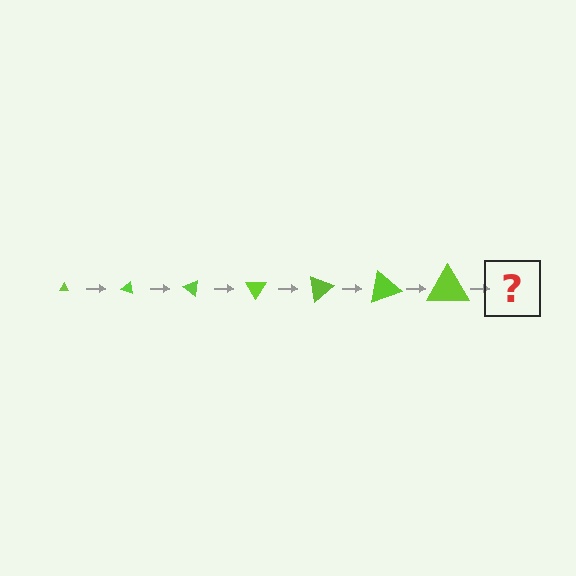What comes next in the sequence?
The next element should be a triangle, larger than the previous one and rotated 140 degrees from the start.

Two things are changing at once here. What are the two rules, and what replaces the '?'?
The two rules are that the triangle grows larger each step and it rotates 20 degrees each step. The '?' should be a triangle, larger than the previous one and rotated 140 degrees from the start.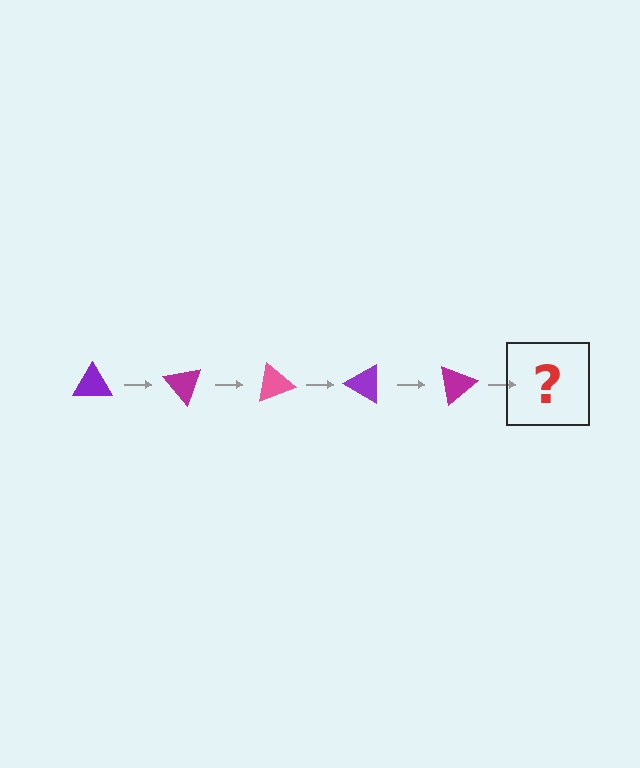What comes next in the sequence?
The next element should be a pink triangle, rotated 250 degrees from the start.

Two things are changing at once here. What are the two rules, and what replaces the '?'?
The two rules are that it rotates 50 degrees each step and the color cycles through purple, magenta, and pink. The '?' should be a pink triangle, rotated 250 degrees from the start.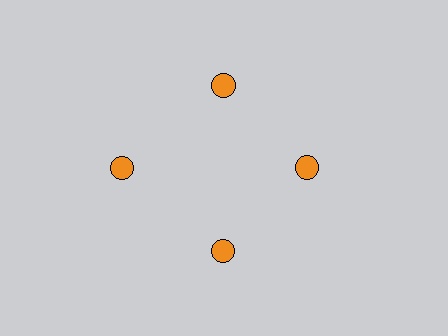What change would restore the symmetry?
The symmetry would be restored by moving it inward, back onto the ring so that all 4 circles sit at equal angles and equal distance from the center.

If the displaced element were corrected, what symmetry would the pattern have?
It would have 4-fold rotational symmetry — the pattern would map onto itself every 90 degrees.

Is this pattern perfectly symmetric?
No. The 4 orange circles are arranged in a ring, but one element near the 9 o'clock position is pushed outward from the center, breaking the 4-fold rotational symmetry.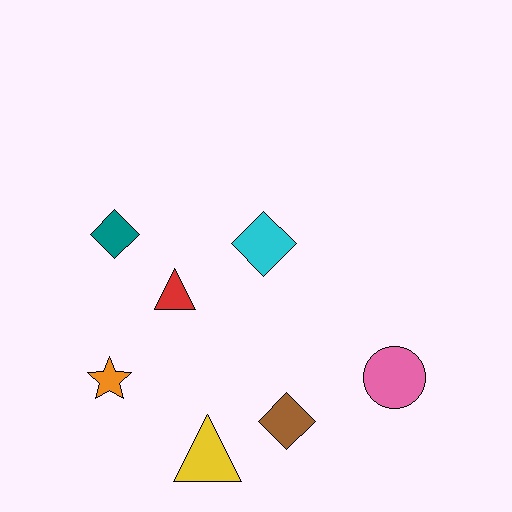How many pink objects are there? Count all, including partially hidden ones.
There is 1 pink object.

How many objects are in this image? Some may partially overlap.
There are 7 objects.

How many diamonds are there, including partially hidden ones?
There are 3 diamonds.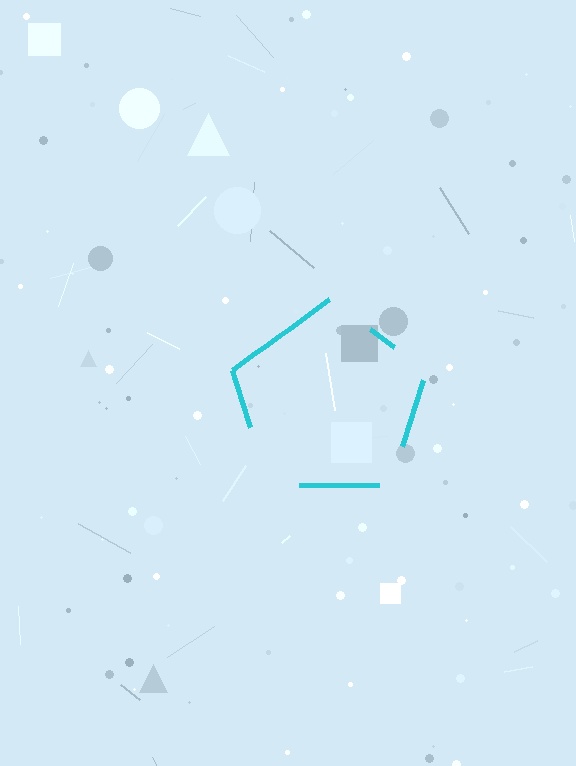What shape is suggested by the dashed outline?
The dashed outline suggests a pentagon.